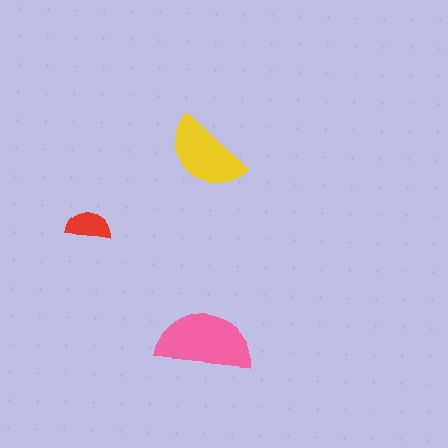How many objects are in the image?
There are 3 objects in the image.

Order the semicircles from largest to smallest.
the pink one, the yellow one, the red one.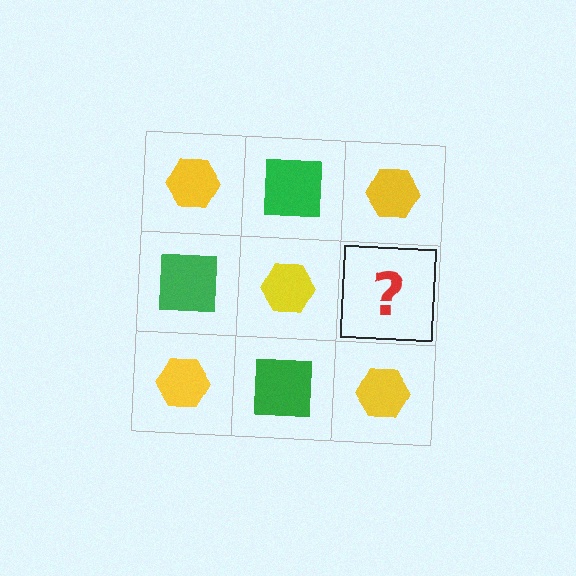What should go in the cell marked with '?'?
The missing cell should contain a green square.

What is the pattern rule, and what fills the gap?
The rule is that it alternates yellow hexagon and green square in a checkerboard pattern. The gap should be filled with a green square.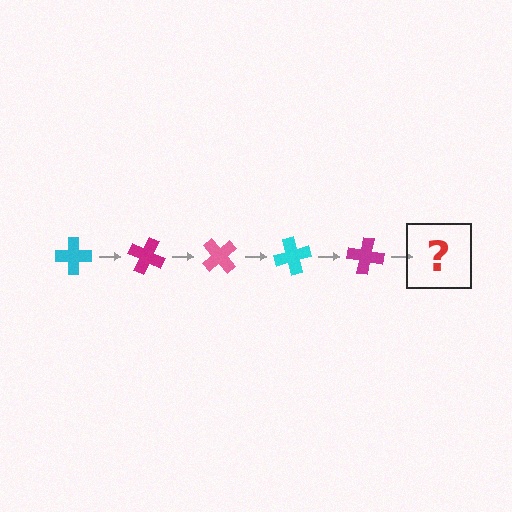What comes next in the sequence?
The next element should be a pink cross, rotated 125 degrees from the start.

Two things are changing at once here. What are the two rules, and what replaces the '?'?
The two rules are that it rotates 25 degrees each step and the color cycles through cyan, magenta, and pink. The '?' should be a pink cross, rotated 125 degrees from the start.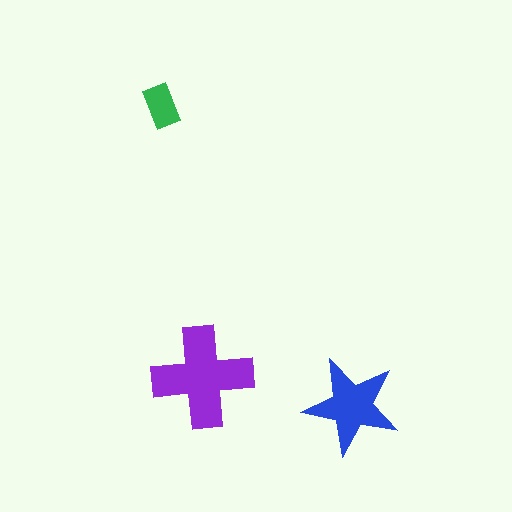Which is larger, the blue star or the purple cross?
The purple cross.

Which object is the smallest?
The green rectangle.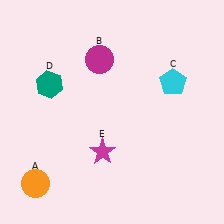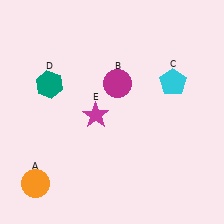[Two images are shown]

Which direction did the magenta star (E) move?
The magenta star (E) moved up.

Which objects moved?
The objects that moved are: the magenta circle (B), the magenta star (E).